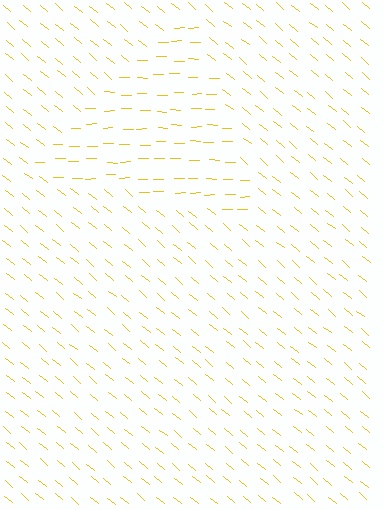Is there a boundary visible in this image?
Yes, there is a texture boundary formed by a change in line orientation.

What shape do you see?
I see a triangle.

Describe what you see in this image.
The image is filled with small yellow line segments. A triangle region in the image has lines oriented differently from the surrounding lines, creating a visible texture boundary.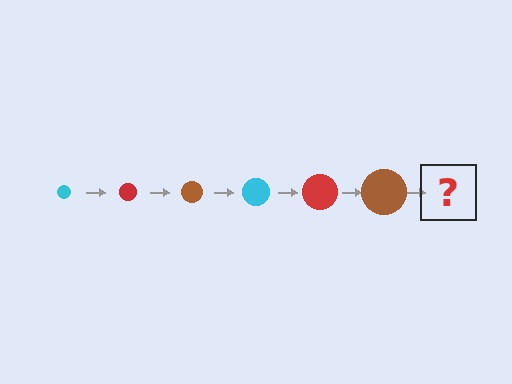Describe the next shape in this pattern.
It should be a cyan circle, larger than the previous one.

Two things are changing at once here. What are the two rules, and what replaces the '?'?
The two rules are that the circle grows larger each step and the color cycles through cyan, red, and brown. The '?' should be a cyan circle, larger than the previous one.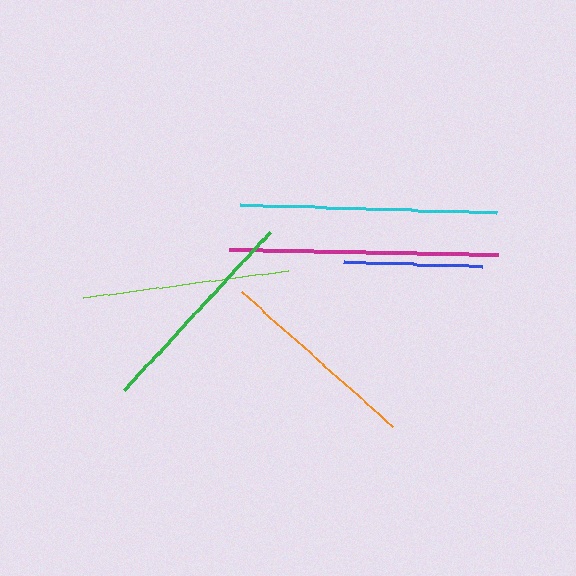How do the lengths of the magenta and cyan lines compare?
The magenta and cyan lines are approximately the same length.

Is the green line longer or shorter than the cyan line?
The cyan line is longer than the green line.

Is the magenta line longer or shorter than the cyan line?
The magenta line is longer than the cyan line.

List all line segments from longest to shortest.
From longest to shortest: magenta, cyan, green, lime, orange, blue.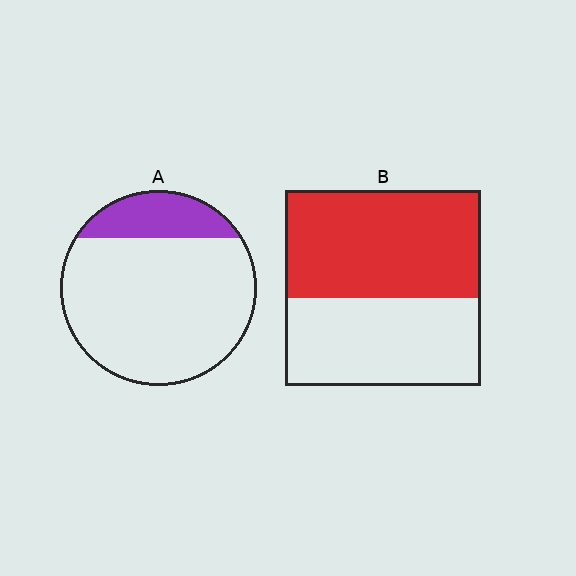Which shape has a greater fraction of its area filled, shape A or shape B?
Shape B.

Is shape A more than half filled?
No.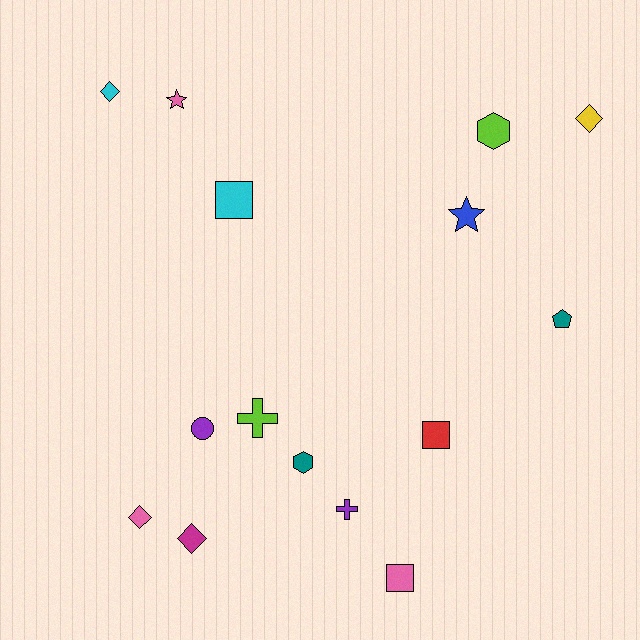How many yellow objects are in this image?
There is 1 yellow object.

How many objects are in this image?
There are 15 objects.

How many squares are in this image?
There are 3 squares.